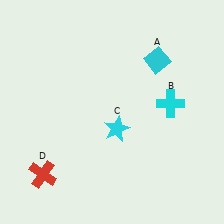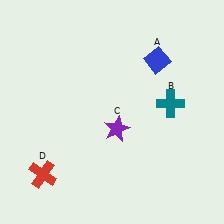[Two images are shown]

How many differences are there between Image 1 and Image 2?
There are 3 differences between the two images.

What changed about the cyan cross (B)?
In Image 1, B is cyan. In Image 2, it changed to teal.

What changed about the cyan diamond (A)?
In Image 1, A is cyan. In Image 2, it changed to blue.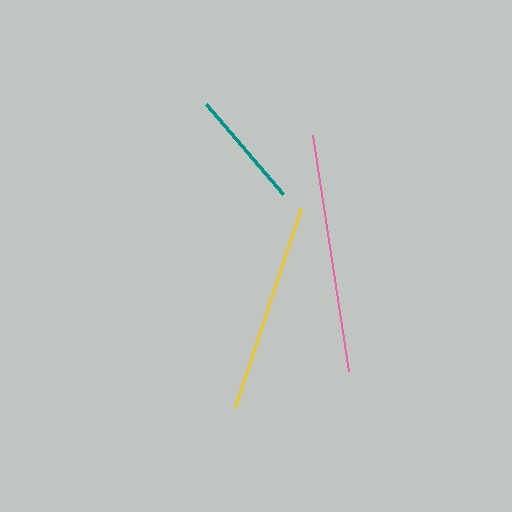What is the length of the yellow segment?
The yellow segment is approximately 210 pixels long.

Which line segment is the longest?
The pink line is the longest at approximately 239 pixels.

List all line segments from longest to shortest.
From longest to shortest: pink, yellow, teal.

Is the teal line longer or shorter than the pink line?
The pink line is longer than the teal line.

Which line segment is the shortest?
The teal line is the shortest at approximately 119 pixels.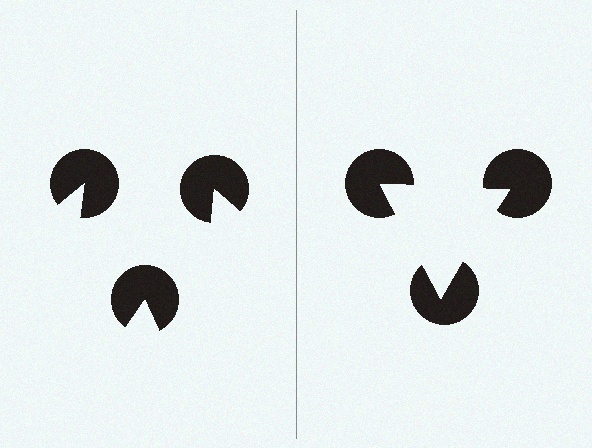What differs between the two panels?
The pac-man discs are positioned identically on both sides; only the wedge orientations differ. On the right they align to a triangle; on the left they are misaligned.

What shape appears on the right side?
An illusory triangle.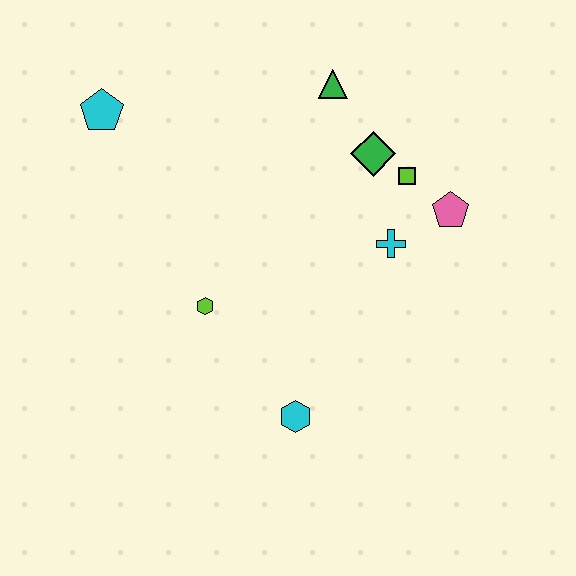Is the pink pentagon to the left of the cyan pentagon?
No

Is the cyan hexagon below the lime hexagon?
Yes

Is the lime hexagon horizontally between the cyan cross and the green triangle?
No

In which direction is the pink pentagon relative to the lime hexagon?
The pink pentagon is to the right of the lime hexagon.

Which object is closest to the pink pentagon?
The lime square is closest to the pink pentagon.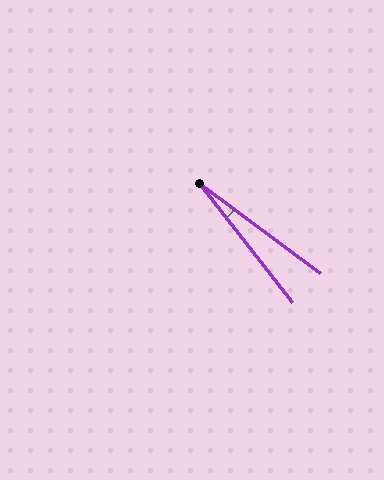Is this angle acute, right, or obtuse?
It is acute.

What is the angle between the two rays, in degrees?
Approximately 15 degrees.